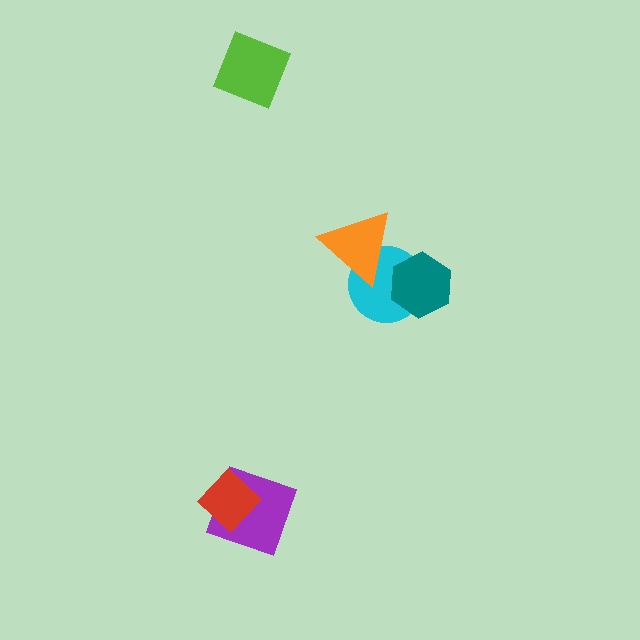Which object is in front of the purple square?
The red diamond is in front of the purple square.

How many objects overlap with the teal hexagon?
1 object overlaps with the teal hexagon.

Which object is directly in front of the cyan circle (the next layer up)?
The orange triangle is directly in front of the cyan circle.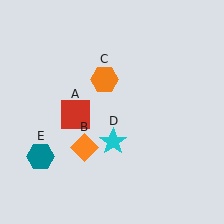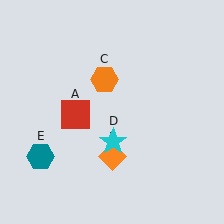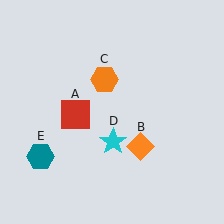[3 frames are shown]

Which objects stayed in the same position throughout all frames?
Red square (object A) and orange hexagon (object C) and cyan star (object D) and teal hexagon (object E) remained stationary.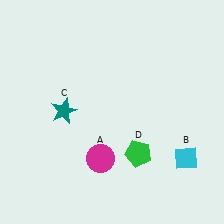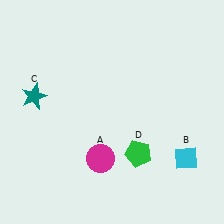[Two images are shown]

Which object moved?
The teal star (C) moved left.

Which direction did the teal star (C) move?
The teal star (C) moved left.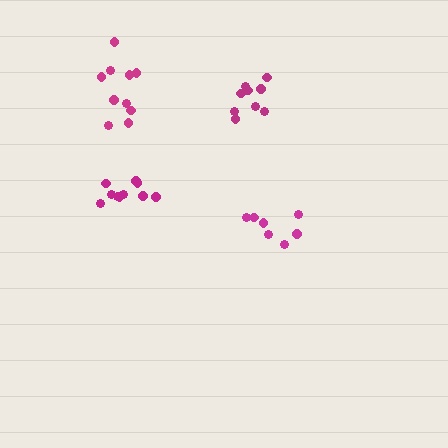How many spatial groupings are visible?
There are 4 spatial groupings.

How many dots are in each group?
Group 1: 9 dots, Group 2: 10 dots, Group 3: 7 dots, Group 4: 10 dots (36 total).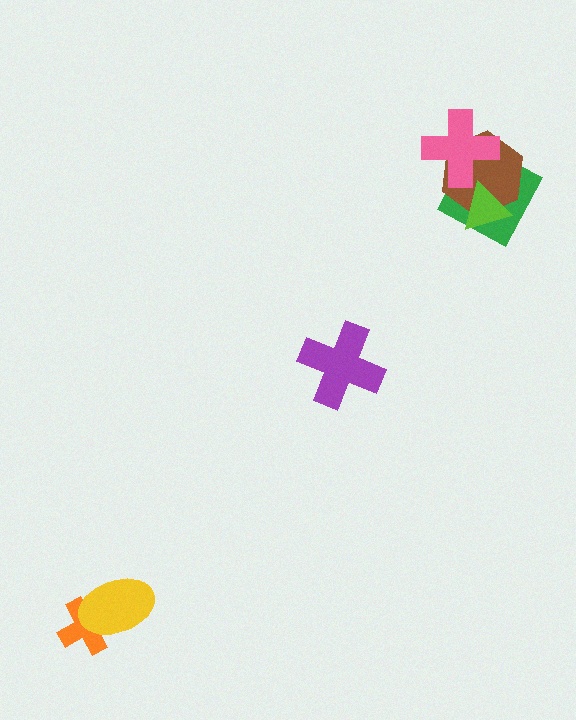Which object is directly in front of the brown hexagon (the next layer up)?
The pink cross is directly in front of the brown hexagon.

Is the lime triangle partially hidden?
No, no other shape covers it.